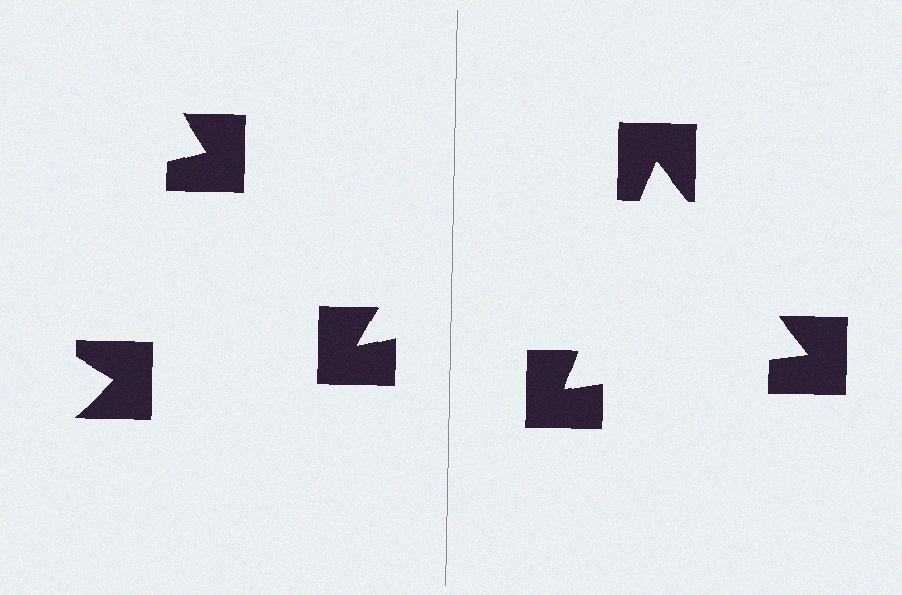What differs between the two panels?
The notched squares are positioned identically on both sides; only the wedge orientations differ. On the right they align to a triangle; on the left they are misaligned.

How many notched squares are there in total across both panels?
6 — 3 on each side.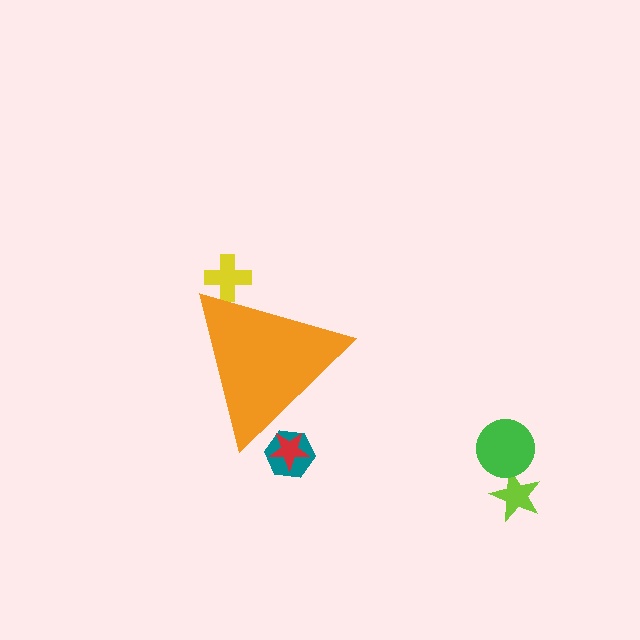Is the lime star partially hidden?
No, the lime star is fully visible.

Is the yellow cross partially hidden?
Yes, the yellow cross is partially hidden behind the orange triangle.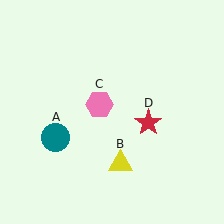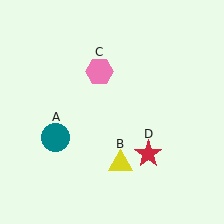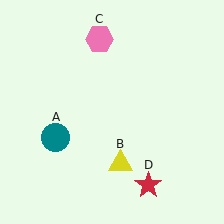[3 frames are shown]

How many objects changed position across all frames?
2 objects changed position: pink hexagon (object C), red star (object D).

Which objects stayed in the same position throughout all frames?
Teal circle (object A) and yellow triangle (object B) remained stationary.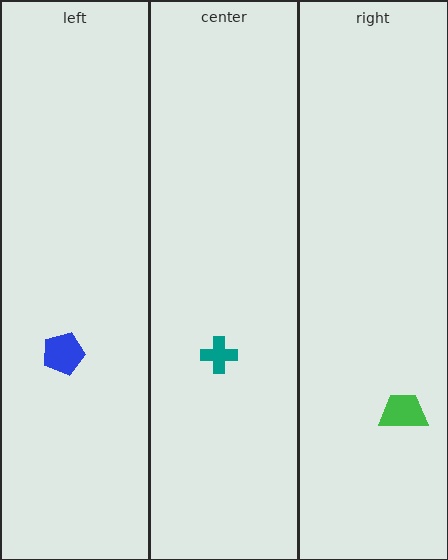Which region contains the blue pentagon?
The left region.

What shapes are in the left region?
The blue pentagon.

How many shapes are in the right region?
1.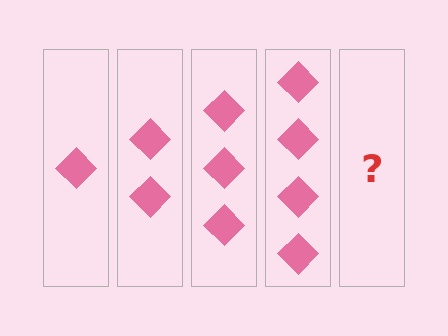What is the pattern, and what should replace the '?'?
The pattern is that each step adds one more diamond. The '?' should be 5 diamonds.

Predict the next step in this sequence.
The next step is 5 diamonds.